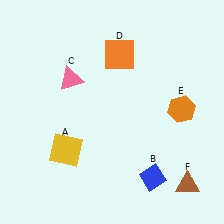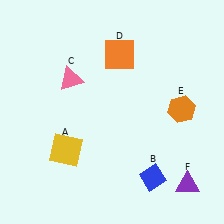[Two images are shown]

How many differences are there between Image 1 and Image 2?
There is 1 difference between the two images.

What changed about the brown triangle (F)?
In Image 1, F is brown. In Image 2, it changed to purple.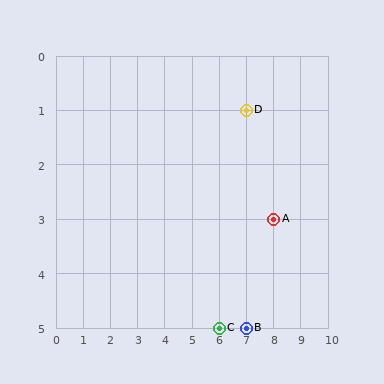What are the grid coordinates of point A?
Point A is at grid coordinates (8, 3).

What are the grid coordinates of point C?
Point C is at grid coordinates (6, 5).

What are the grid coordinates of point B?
Point B is at grid coordinates (7, 5).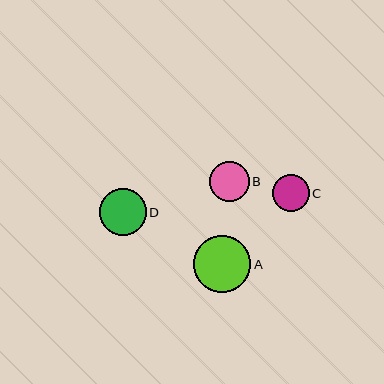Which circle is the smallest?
Circle C is the smallest with a size of approximately 37 pixels.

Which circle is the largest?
Circle A is the largest with a size of approximately 57 pixels.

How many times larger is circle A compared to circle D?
Circle A is approximately 1.2 times the size of circle D.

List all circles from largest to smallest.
From largest to smallest: A, D, B, C.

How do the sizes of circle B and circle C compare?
Circle B and circle C are approximately the same size.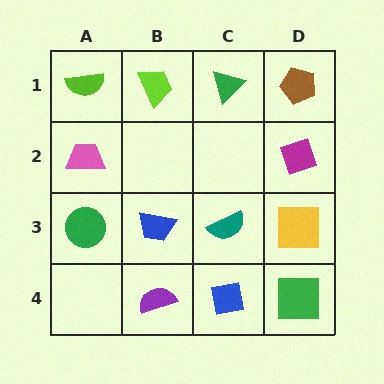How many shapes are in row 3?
4 shapes.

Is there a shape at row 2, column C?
No, that cell is empty.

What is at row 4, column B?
A purple semicircle.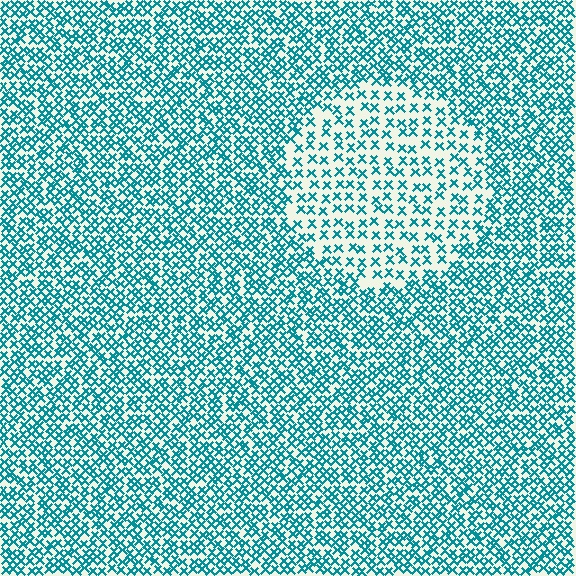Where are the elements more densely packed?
The elements are more densely packed outside the circle boundary.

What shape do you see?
I see a circle.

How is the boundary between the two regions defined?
The boundary is defined by a change in element density (approximately 2.0x ratio). All elements are the same color, size, and shape.